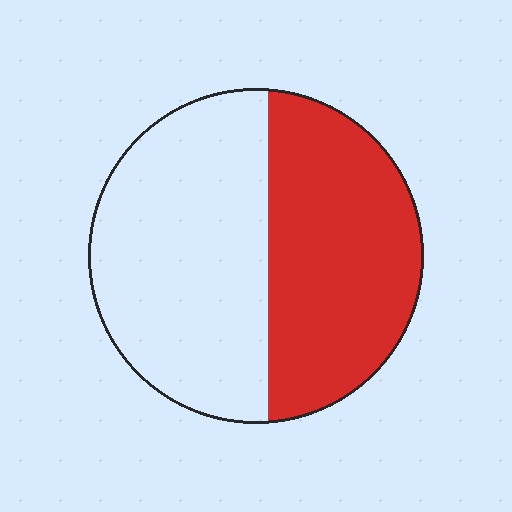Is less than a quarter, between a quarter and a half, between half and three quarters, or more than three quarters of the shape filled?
Between a quarter and a half.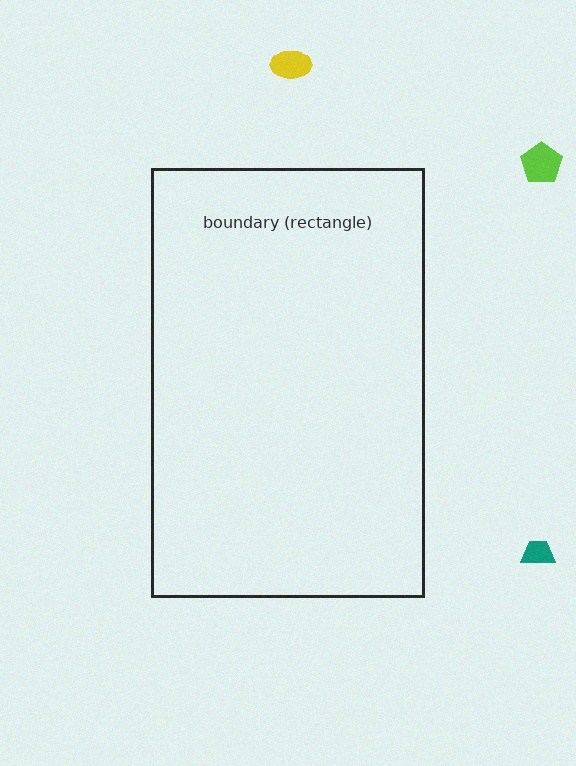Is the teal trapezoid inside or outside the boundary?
Outside.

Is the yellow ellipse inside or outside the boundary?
Outside.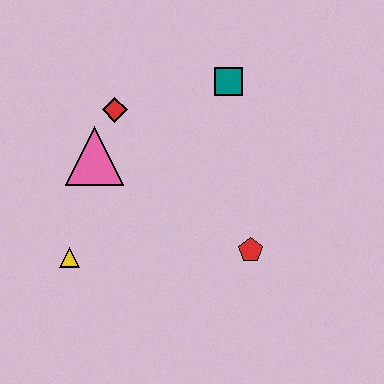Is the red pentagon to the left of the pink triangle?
No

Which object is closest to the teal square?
The red diamond is closest to the teal square.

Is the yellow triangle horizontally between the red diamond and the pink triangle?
No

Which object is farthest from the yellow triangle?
The teal square is farthest from the yellow triangle.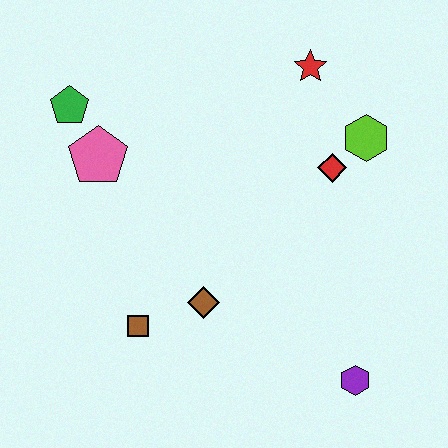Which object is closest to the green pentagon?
The pink pentagon is closest to the green pentagon.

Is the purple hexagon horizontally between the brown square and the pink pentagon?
No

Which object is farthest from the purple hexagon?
The green pentagon is farthest from the purple hexagon.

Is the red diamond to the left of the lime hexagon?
Yes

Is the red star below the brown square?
No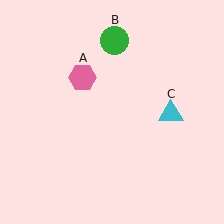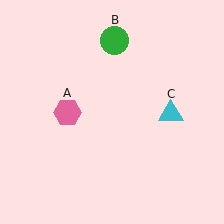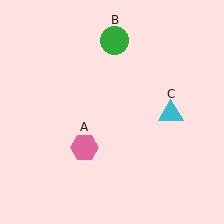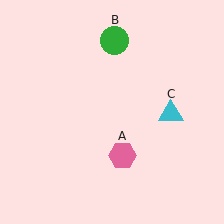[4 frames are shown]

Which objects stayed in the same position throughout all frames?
Green circle (object B) and cyan triangle (object C) remained stationary.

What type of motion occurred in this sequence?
The pink hexagon (object A) rotated counterclockwise around the center of the scene.